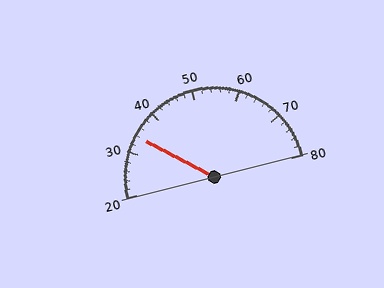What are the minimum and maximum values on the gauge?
The gauge ranges from 20 to 80.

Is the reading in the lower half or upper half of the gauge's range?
The reading is in the lower half of the range (20 to 80).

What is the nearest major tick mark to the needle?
The nearest major tick mark is 30.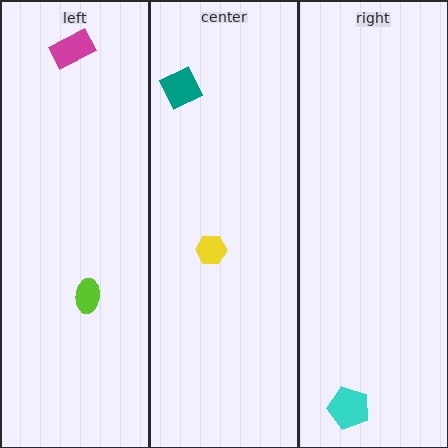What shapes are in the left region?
The magenta rectangle, the lime ellipse.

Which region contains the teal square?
The center region.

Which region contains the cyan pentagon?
The right region.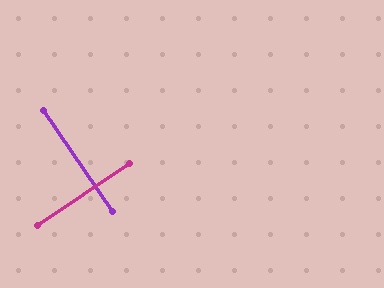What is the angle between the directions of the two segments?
Approximately 90 degrees.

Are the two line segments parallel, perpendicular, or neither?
Perpendicular — they meet at approximately 90°.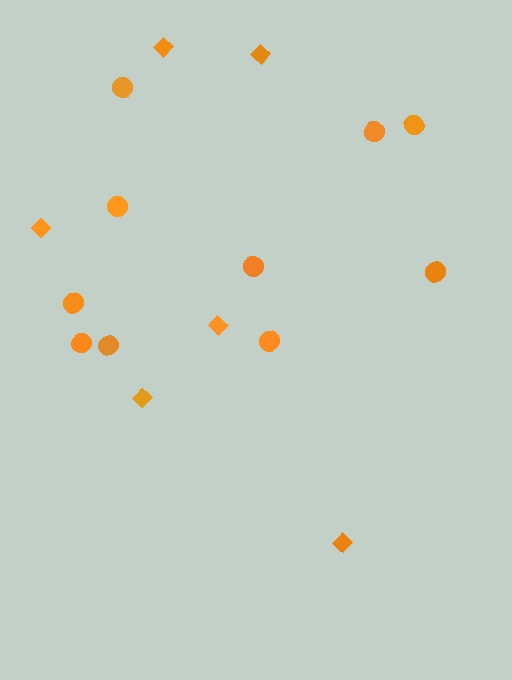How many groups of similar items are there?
There are 2 groups: one group of diamonds (6) and one group of circles (10).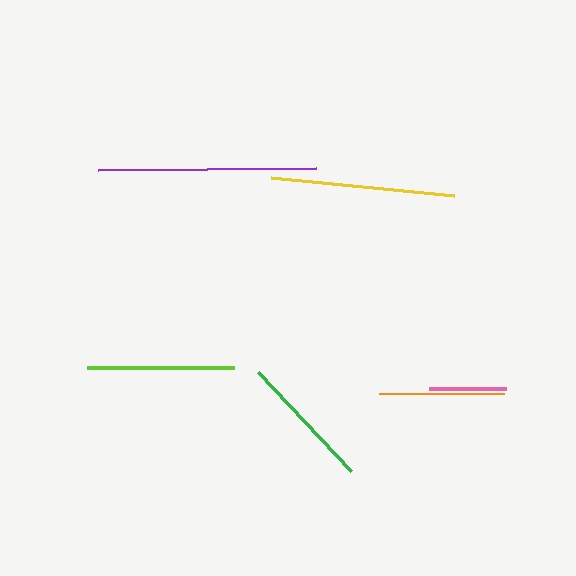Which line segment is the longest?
The purple line is the longest at approximately 218 pixels.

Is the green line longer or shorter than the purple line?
The purple line is longer than the green line.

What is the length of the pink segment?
The pink segment is approximately 77 pixels long.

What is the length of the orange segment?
The orange segment is approximately 124 pixels long.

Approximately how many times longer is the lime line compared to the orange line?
The lime line is approximately 1.2 times the length of the orange line.